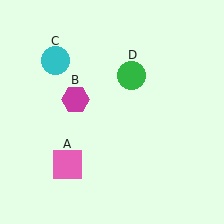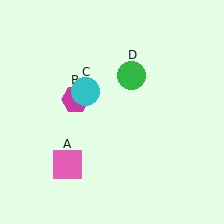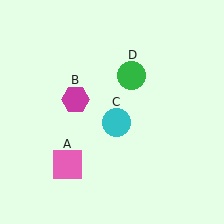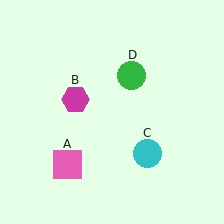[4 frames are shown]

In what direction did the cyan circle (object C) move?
The cyan circle (object C) moved down and to the right.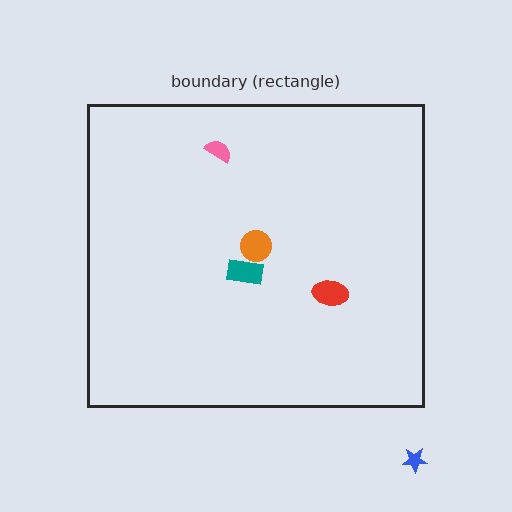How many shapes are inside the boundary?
4 inside, 1 outside.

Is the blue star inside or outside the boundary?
Outside.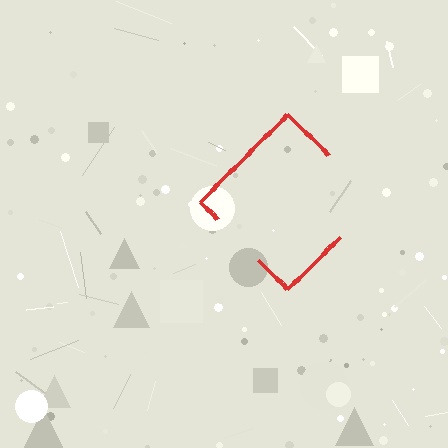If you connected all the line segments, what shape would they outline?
They would outline a diamond.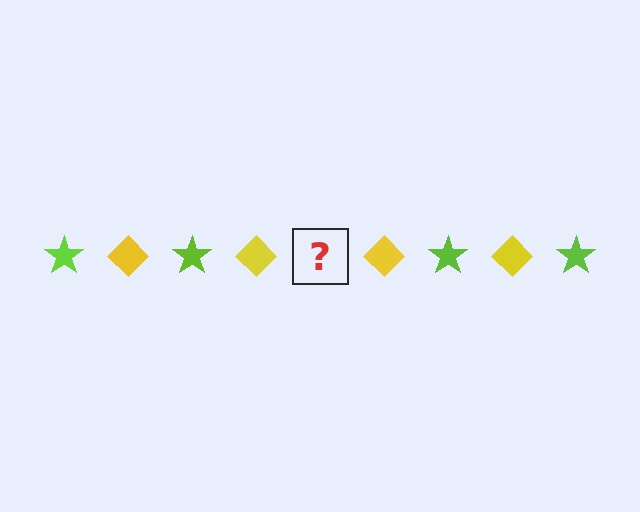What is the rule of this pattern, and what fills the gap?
The rule is that the pattern alternates between lime star and yellow diamond. The gap should be filled with a lime star.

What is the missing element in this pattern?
The missing element is a lime star.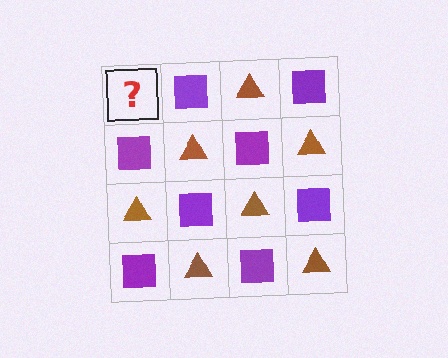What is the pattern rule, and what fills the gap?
The rule is that it alternates brown triangle and purple square in a checkerboard pattern. The gap should be filled with a brown triangle.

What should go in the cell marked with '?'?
The missing cell should contain a brown triangle.